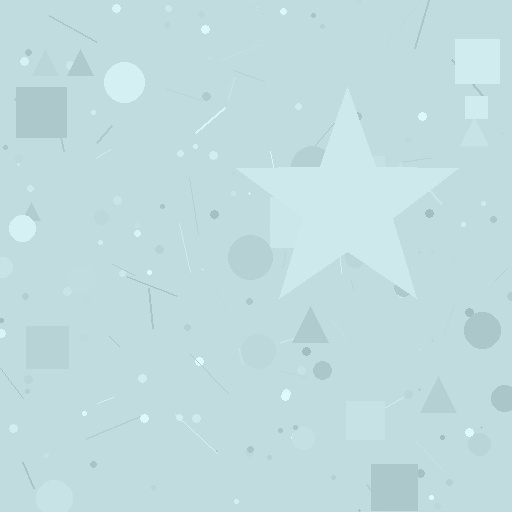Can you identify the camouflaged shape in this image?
The camouflaged shape is a star.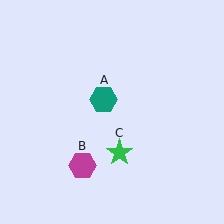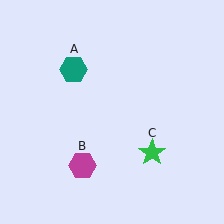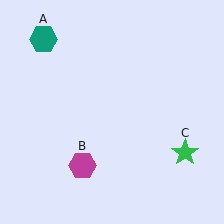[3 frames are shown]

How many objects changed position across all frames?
2 objects changed position: teal hexagon (object A), green star (object C).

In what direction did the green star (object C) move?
The green star (object C) moved right.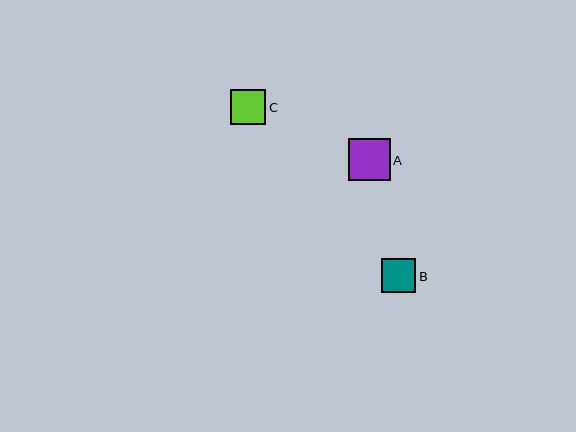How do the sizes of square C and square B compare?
Square C and square B are approximately the same size.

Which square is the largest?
Square A is the largest with a size of approximately 42 pixels.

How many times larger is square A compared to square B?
Square A is approximately 1.2 times the size of square B.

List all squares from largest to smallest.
From largest to smallest: A, C, B.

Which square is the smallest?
Square B is the smallest with a size of approximately 34 pixels.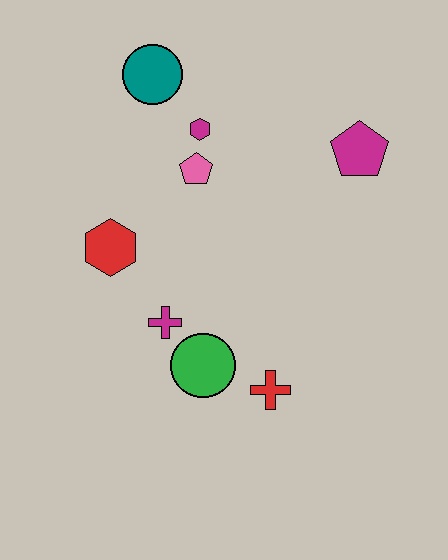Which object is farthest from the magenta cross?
The magenta pentagon is farthest from the magenta cross.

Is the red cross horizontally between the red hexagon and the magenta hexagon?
No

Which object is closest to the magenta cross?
The green circle is closest to the magenta cross.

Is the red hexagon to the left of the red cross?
Yes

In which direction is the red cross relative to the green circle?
The red cross is to the right of the green circle.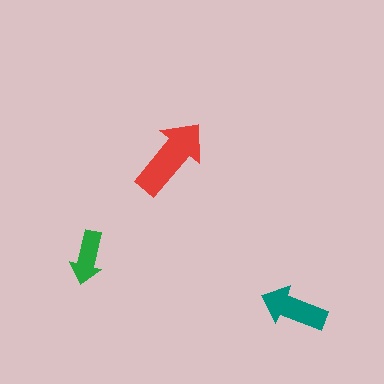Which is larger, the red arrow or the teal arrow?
The red one.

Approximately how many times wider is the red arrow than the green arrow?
About 1.5 times wider.